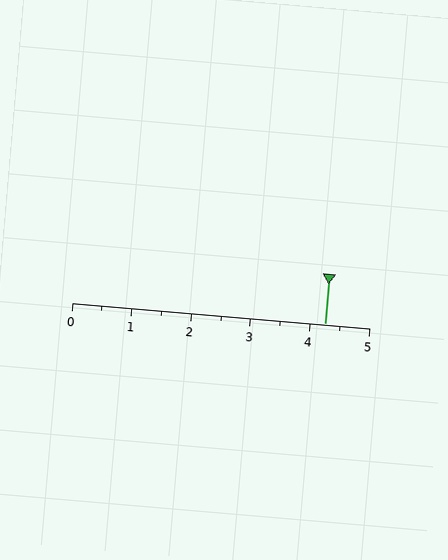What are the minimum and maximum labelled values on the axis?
The axis runs from 0 to 5.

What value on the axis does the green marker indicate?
The marker indicates approximately 4.2.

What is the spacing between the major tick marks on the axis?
The major ticks are spaced 1 apart.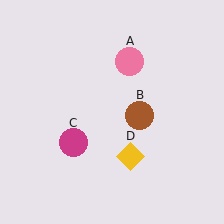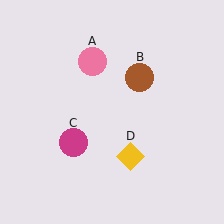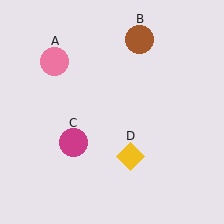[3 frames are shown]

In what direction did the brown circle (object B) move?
The brown circle (object B) moved up.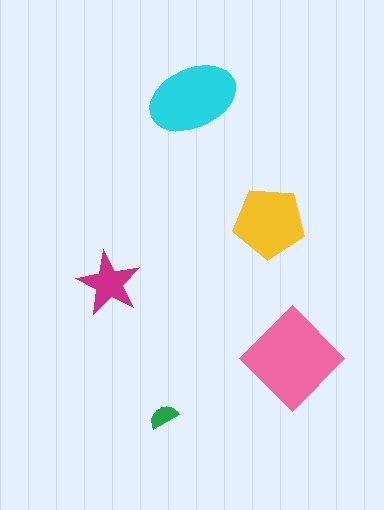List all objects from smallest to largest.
The green semicircle, the magenta star, the yellow pentagon, the cyan ellipse, the pink diamond.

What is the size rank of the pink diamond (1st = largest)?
1st.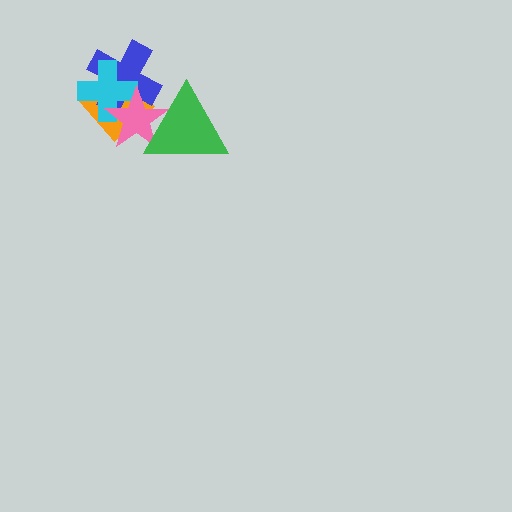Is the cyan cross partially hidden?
Yes, it is partially covered by another shape.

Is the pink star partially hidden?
Yes, it is partially covered by another shape.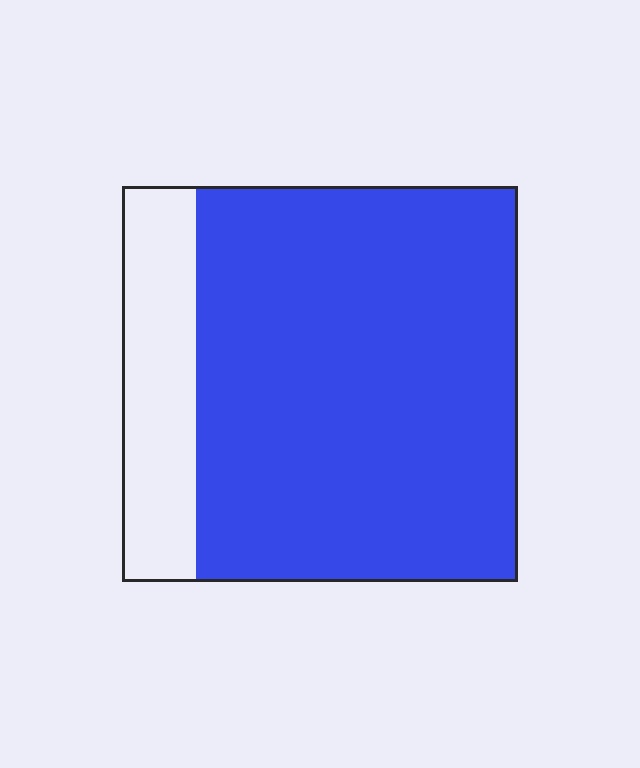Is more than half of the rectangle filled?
Yes.